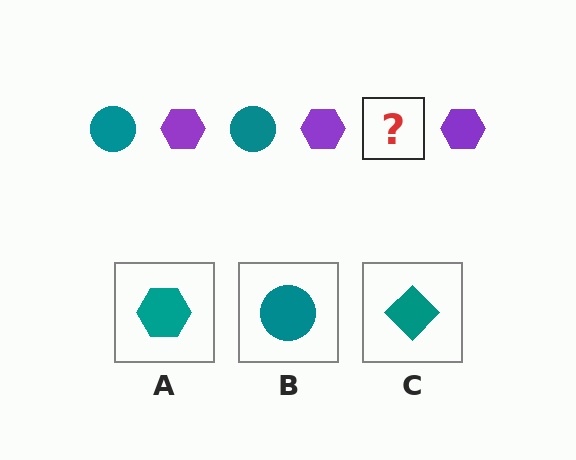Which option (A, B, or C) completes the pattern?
B.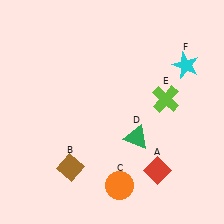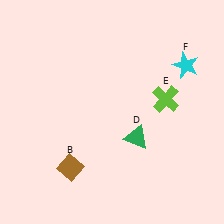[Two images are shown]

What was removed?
The red diamond (A), the orange circle (C) were removed in Image 2.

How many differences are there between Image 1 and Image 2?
There are 2 differences between the two images.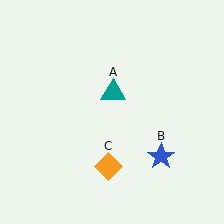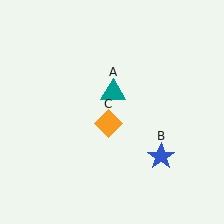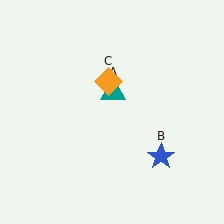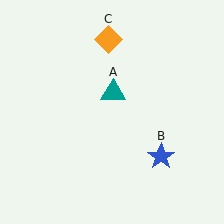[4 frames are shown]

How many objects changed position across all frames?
1 object changed position: orange diamond (object C).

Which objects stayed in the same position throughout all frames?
Teal triangle (object A) and blue star (object B) remained stationary.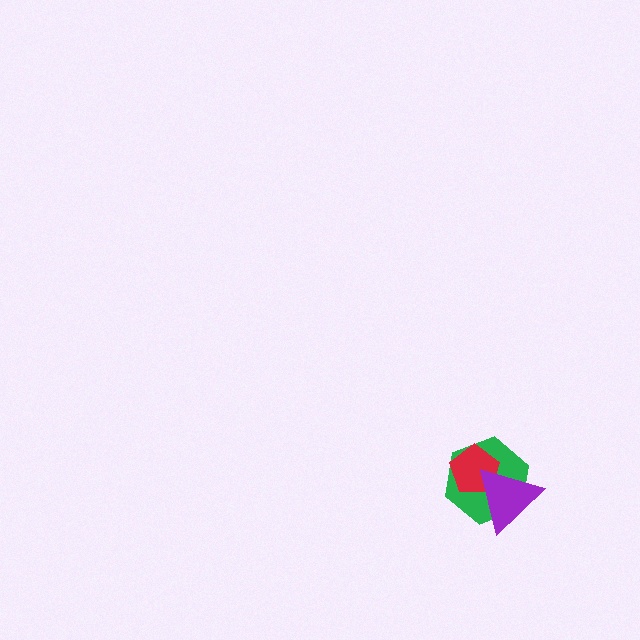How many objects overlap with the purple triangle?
2 objects overlap with the purple triangle.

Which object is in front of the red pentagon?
The purple triangle is in front of the red pentagon.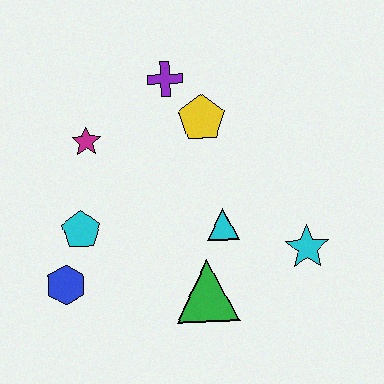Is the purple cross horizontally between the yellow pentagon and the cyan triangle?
No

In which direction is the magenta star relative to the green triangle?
The magenta star is above the green triangle.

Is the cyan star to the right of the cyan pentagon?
Yes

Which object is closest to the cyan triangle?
The green triangle is closest to the cyan triangle.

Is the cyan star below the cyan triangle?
Yes